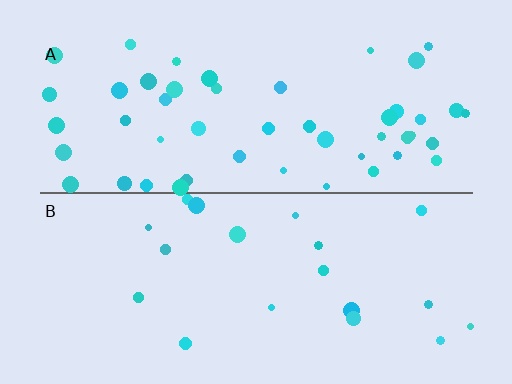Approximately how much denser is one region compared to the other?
Approximately 2.5× — region A over region B.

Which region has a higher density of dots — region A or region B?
A (the top).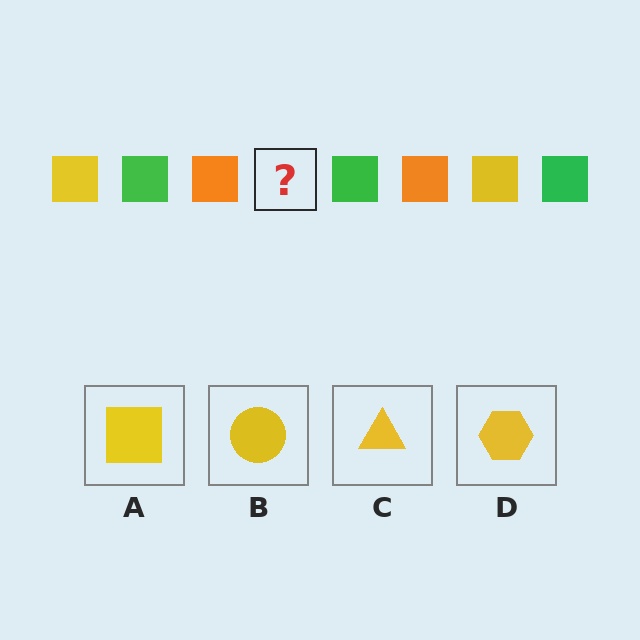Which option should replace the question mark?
Option A.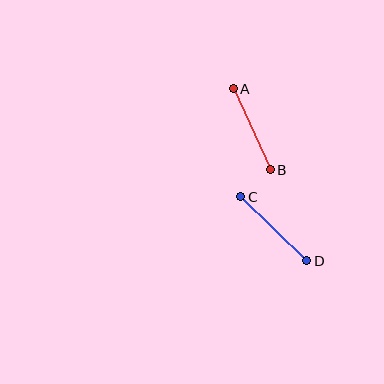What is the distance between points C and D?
The distance is approximately 92 pixels.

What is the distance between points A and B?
The distance is approximately 89 pixels.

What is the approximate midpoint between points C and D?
The midpoint is at approximately (274, 229) pixels.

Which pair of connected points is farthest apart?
Points C and D are farthest apart.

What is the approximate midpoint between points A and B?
The midpoint is at approximately (252, 129) pixels.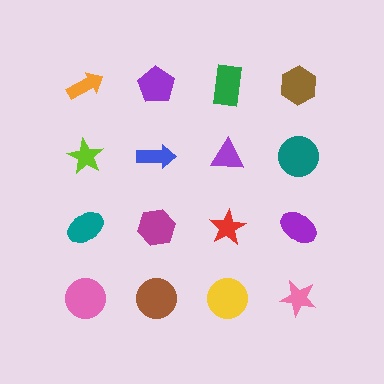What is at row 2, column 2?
A blue arrow.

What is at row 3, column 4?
A purple ellipse.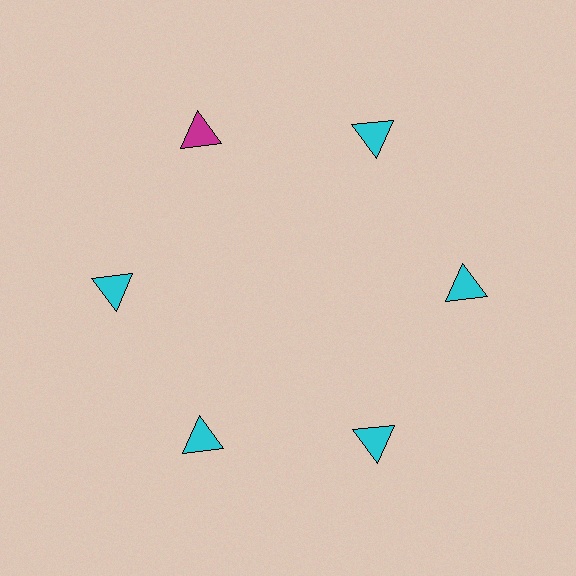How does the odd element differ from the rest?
It has a different color: magenta instead of cyan.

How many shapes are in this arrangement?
There are 6 shapes arranged in a ring pattern.